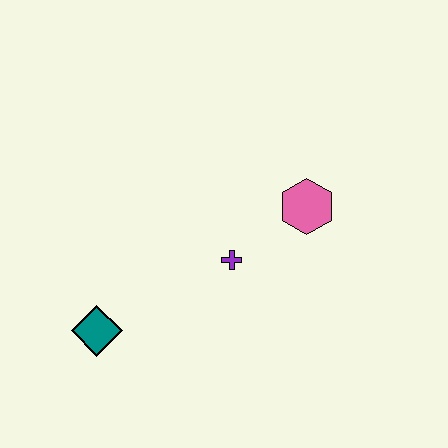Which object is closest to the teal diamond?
The purple cross is closest to the teal diamond.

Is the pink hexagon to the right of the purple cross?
Yes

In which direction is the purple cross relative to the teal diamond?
The purple cross is to the right of the teal diamond.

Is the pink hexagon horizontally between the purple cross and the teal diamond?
No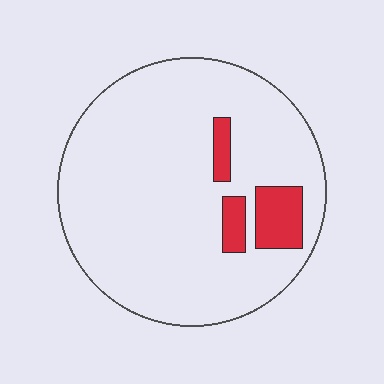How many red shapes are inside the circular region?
3.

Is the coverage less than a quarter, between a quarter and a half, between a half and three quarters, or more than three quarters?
Less than a quarter.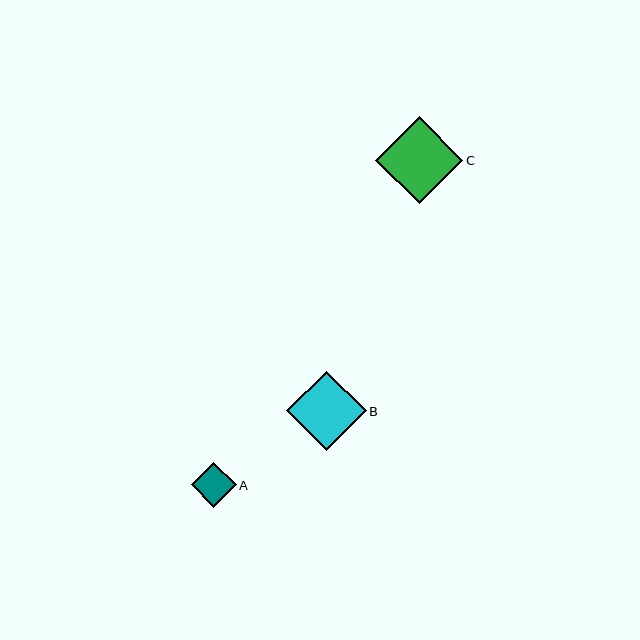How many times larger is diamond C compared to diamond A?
Diamond C is approximately 1.9 times the size of diamond A.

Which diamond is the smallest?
Diamond A is the smallest with a size of approximately 45 pixels.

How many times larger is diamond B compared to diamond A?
Diamond B is approximately 1.7 times the size of diamond A.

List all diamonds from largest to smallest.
From largest to smallest: C, B, A.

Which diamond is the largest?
Diamond C is the largest with a size of approximately 87 pixels.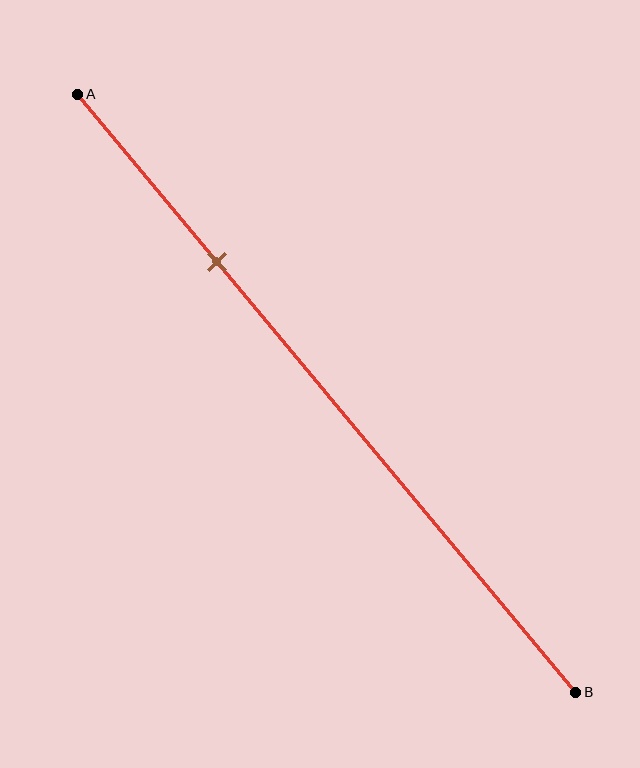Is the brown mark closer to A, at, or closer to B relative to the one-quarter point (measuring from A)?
The brown mark is closer to point B than the one-quarter point of segment AB.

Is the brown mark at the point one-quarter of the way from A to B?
No, the mark is at about 30% from A, not at the 25% one-quarter point.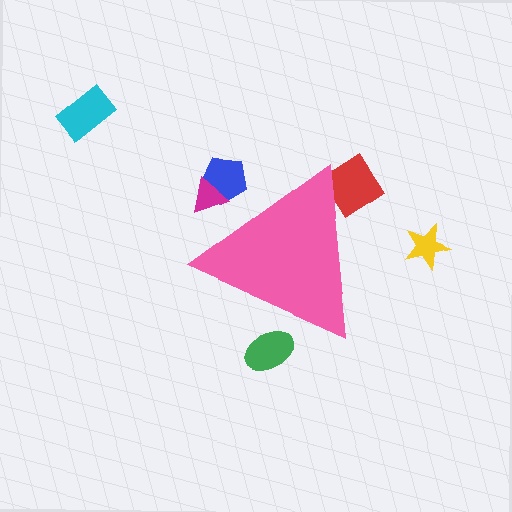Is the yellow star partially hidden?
No, the yellow star is fully visible.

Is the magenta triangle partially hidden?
Yes, the magenta triangle is partially hidden behind the pink triangle.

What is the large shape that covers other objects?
A pink triangle.